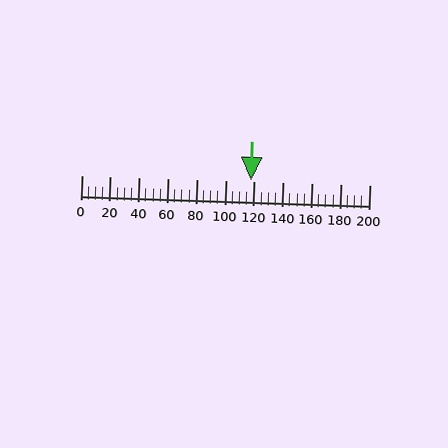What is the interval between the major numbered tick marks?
The major tick marks are spaced 20 units apart.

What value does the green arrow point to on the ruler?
The green arrow points to approximately 118.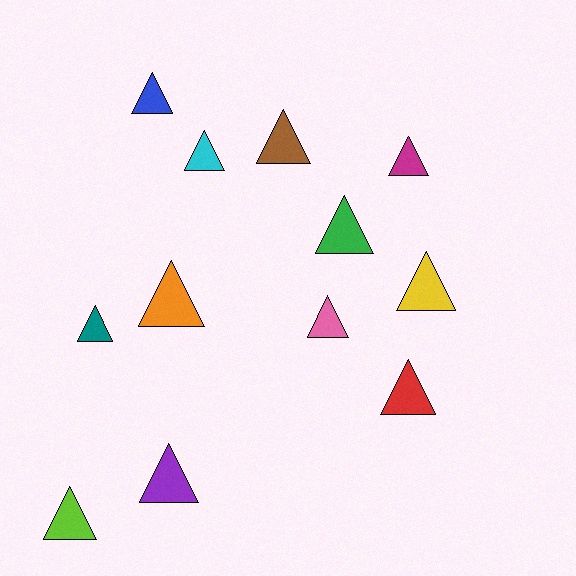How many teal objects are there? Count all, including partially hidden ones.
There is 1 teal object.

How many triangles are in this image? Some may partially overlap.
There are 12 triangles.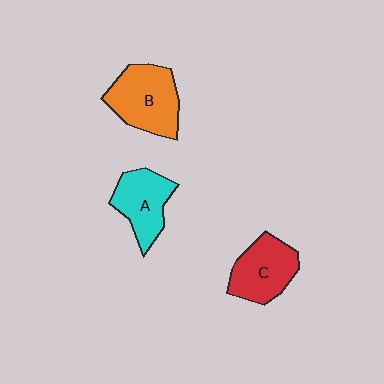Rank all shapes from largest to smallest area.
From largest to smallest: B (orange), C (red), A (cyan).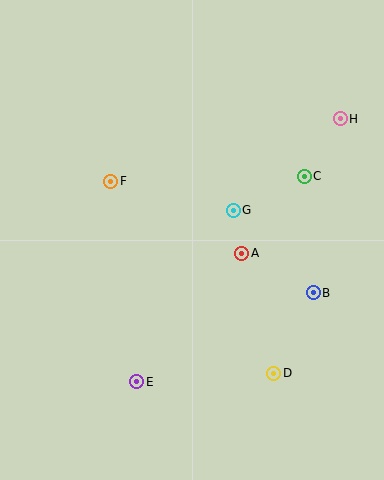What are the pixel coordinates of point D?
Point D is at (274, 373).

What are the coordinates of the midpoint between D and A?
The midpoint between D and A is at (258, 313).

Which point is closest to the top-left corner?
Point F is closest to the top-left corner.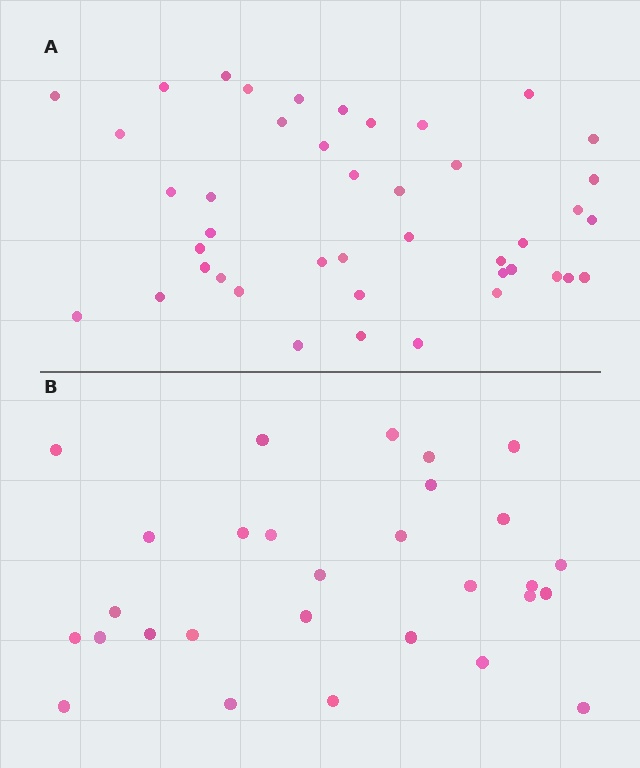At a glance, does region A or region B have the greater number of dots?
Region A (the top region) has more dots.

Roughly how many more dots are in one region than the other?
Region A has approximately 15 more dots than region B.